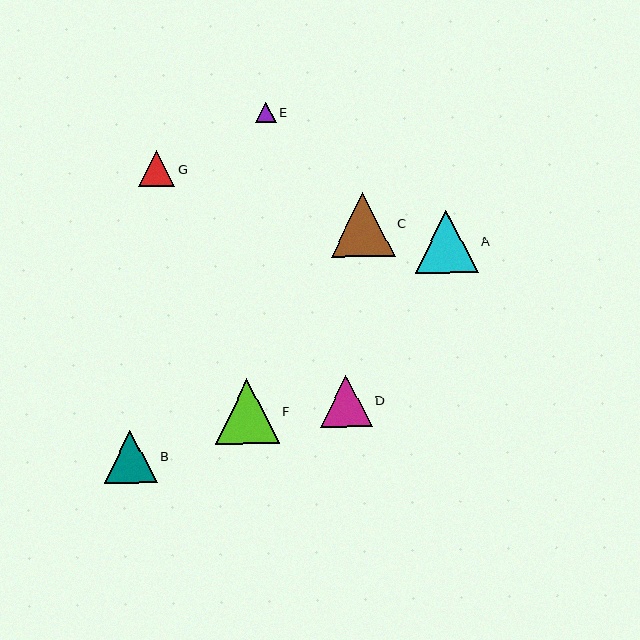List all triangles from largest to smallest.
From largest to smallest: F, C, A, B, D, G, E.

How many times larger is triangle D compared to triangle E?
Triangle D is approximately 2.5 times the size of triangle E.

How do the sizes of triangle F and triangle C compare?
Triangle F and triangle C are approximately the same size.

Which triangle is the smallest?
Triangle E is the smallest with a size of approximately 20 pixels.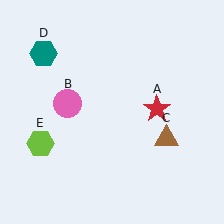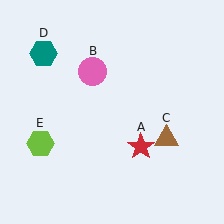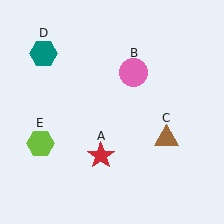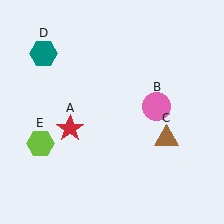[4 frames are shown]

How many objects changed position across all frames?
2 objects changed position: red star (object A), pink circle (object B).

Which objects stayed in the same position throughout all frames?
Brown triangle (object C) and teal hexagon (object D) and lime hexagon (object E) remained stationary.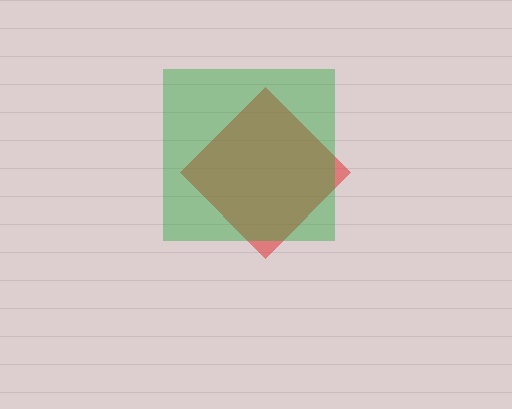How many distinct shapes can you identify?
There are 2 distinct shapes: a red diamond, a green square.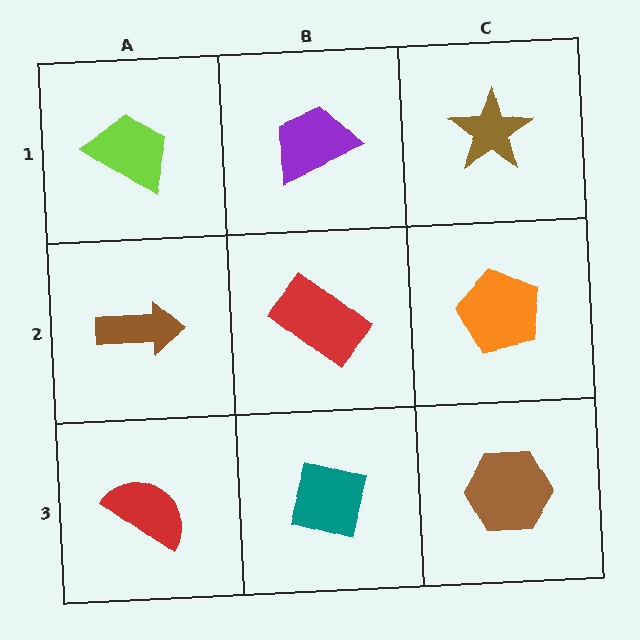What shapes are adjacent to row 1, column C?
An orange pentagon (row 2, column C), a purple trapezoid (row 1, column B).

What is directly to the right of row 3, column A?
A teal square.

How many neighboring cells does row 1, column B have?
3.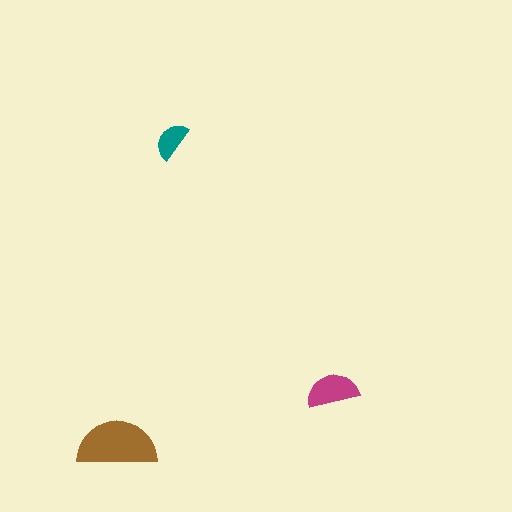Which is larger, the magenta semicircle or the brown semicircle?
The brown one.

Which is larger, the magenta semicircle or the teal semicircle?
The magenta one.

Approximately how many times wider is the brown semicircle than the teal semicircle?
About 2 times wider.